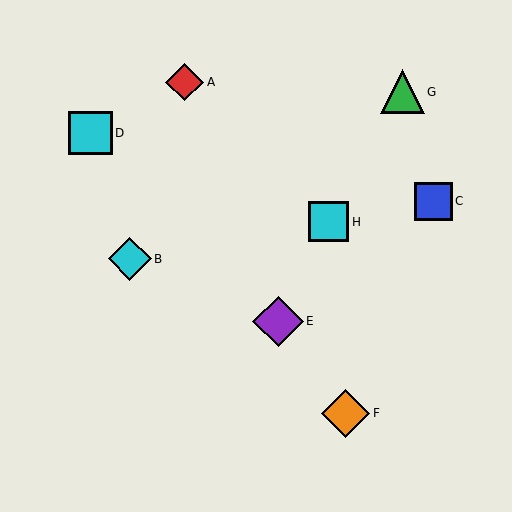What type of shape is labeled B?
Shape B is a cyan diamond.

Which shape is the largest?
The purple diamond (labeled E) is the largest.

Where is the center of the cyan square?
The center of the cyan square is at (329, 222).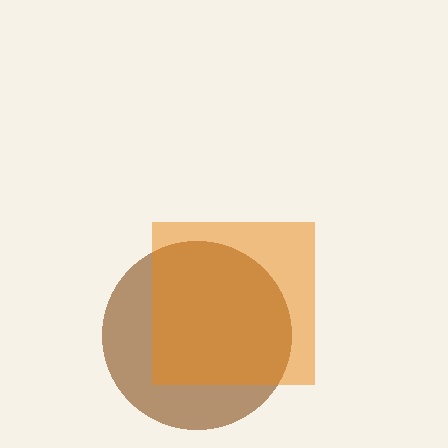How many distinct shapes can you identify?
There are 2 distinct shapes: a brown circle, an orange square.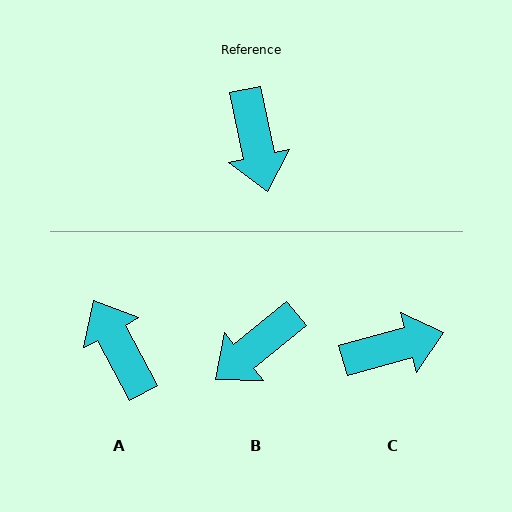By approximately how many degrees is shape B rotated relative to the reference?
Approximately 63 degrees clockwise.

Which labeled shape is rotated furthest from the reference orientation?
A, about 164 degrees away.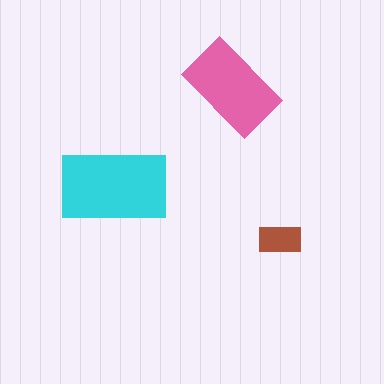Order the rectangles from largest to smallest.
the cyan one, the pink one, the brown one.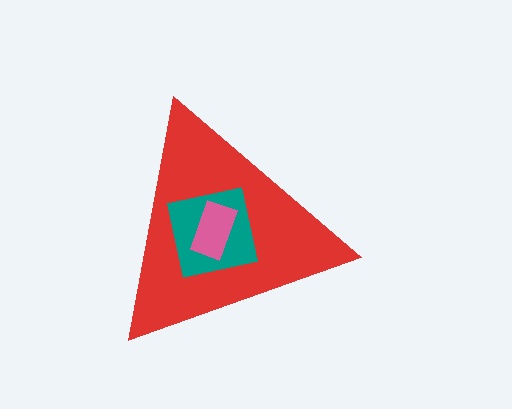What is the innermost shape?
The pink rectangle.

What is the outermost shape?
The red triangle.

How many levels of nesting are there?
3.